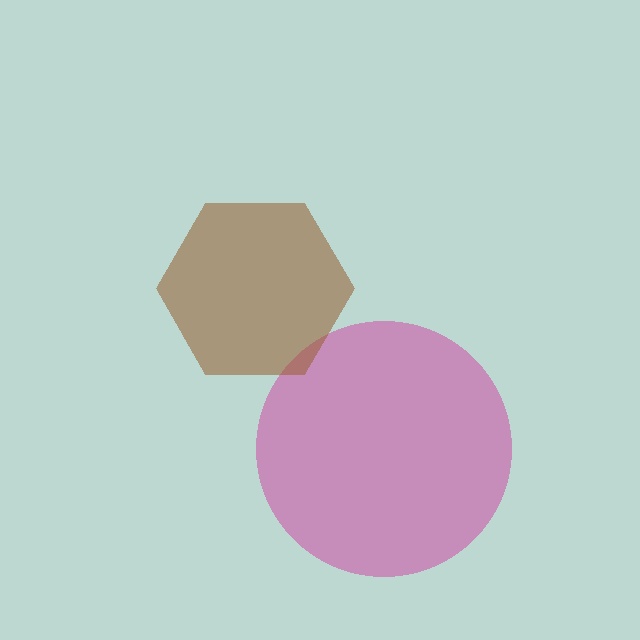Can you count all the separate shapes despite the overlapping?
Yes, there are 2 separate shapes.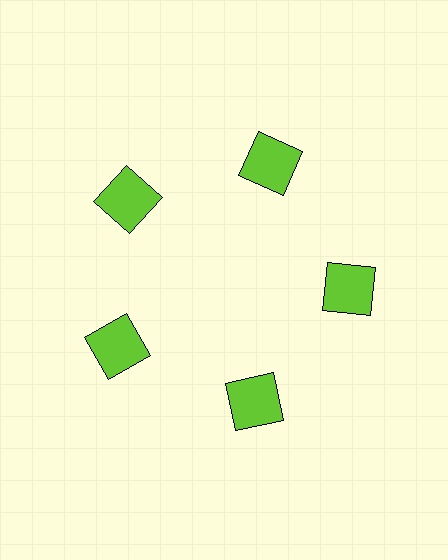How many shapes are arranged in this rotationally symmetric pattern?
There are 5 shapes, arranged in 5 groups of 1.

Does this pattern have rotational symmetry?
Yes, this pattern has 5-fold rotational symmetry. It looks the same after rotating 72 degrees around the center.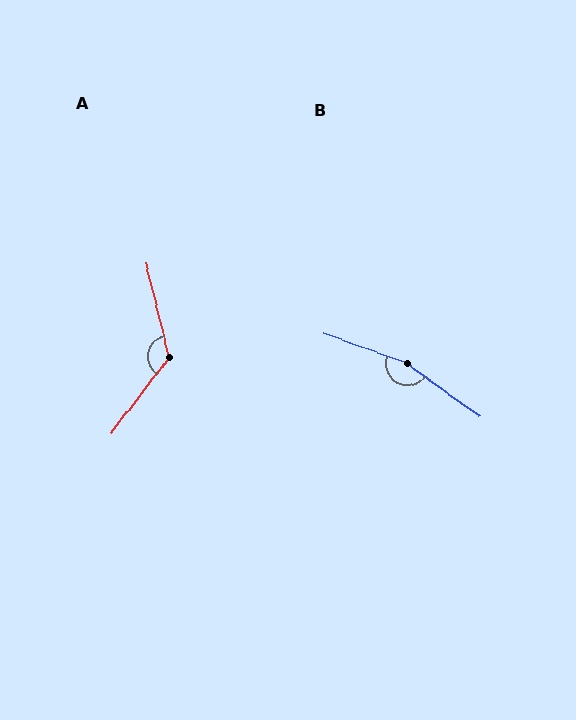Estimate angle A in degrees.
Approximately 129 degrees.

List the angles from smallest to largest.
A (129°), B (163°).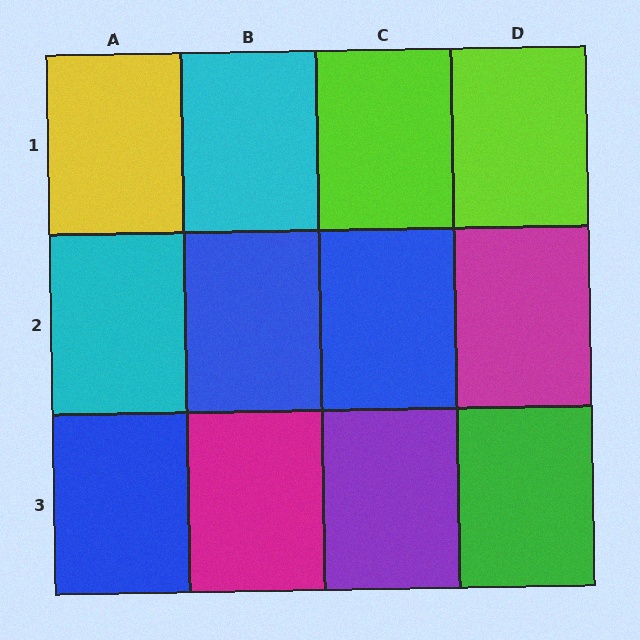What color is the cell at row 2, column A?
Cyan.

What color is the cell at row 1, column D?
Lime.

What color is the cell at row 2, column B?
Blue.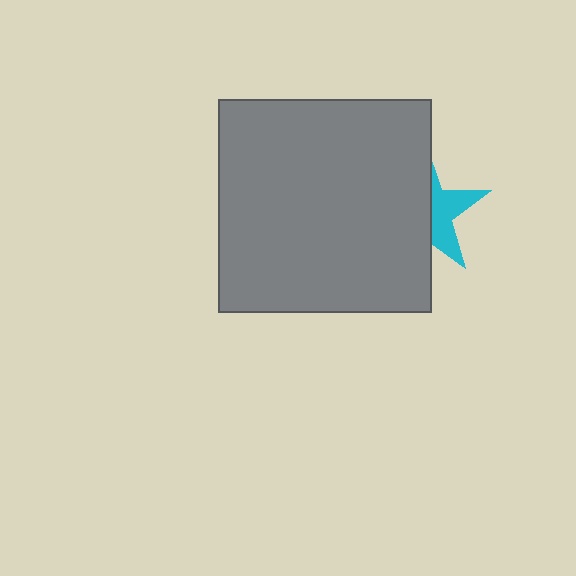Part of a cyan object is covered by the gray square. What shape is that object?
It is a star.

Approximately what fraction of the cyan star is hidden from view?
Roughly 60% of the cyan star is hidden behind the gray square.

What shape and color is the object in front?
The object in front is a gray square.